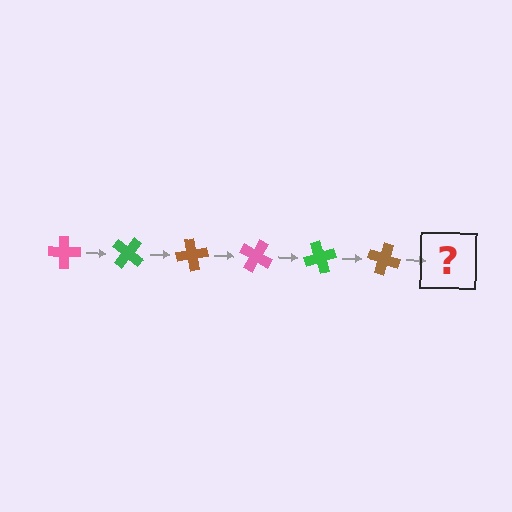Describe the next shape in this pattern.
It should be a pink cross, rotated 240 degrees from the start.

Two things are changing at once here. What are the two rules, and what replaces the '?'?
The two rules are that it rotates 40 degrees each step and the color cycles through pink, green, and brown. The '?' should be a pink cross, rotated 240 degrees from the start.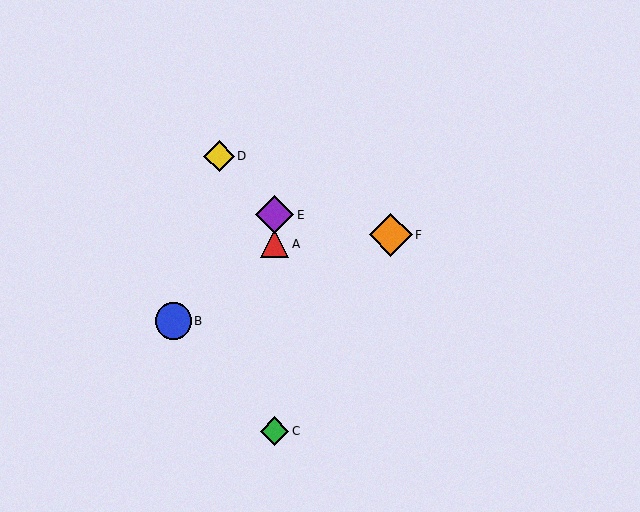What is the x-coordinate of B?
Object B is at x≈173.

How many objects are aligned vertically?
3 objects (A, C, E) are aligned vertically.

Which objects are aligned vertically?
Objects A, C, E are aligned vertically.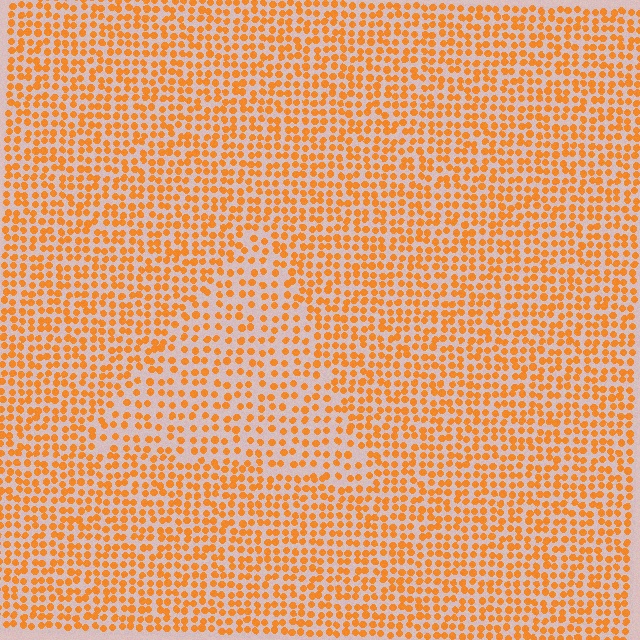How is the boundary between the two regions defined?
The boundary is defined by a change in element density (approximately 1.6x ratio). All elements are the same color, size, and shape.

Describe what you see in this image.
The image contains small orange elements arranged at two different densities. A triangle-shaped region is visible where the elements are less densely packed than the surrounding area.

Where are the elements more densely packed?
The elements are more densely packed outside the triangle boundary.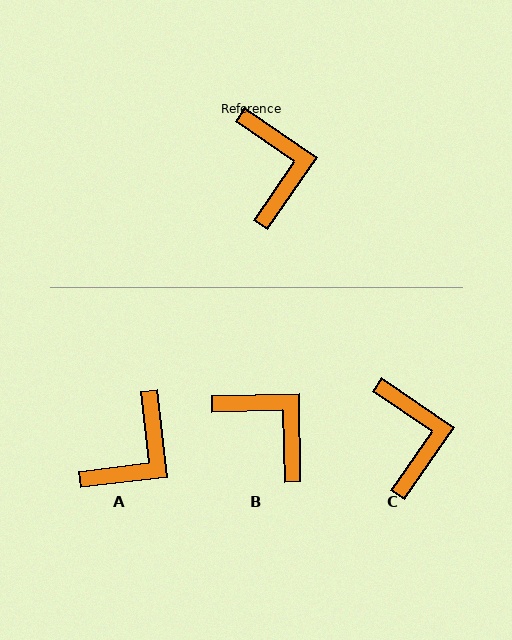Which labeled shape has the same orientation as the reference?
C.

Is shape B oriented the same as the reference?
No, it is off by about 36 degrees.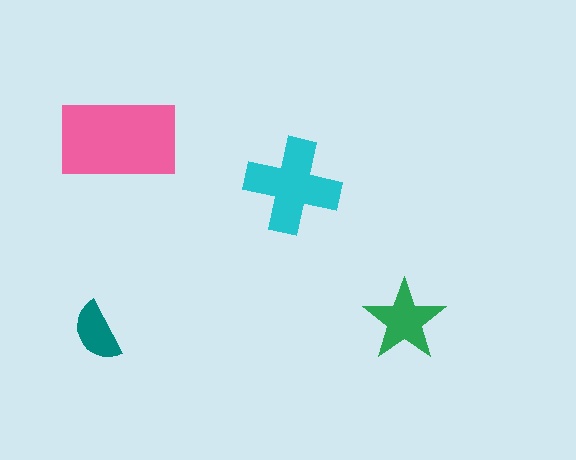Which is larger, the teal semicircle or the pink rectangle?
The pink rectangle.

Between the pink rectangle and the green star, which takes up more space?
The pink rectangle.